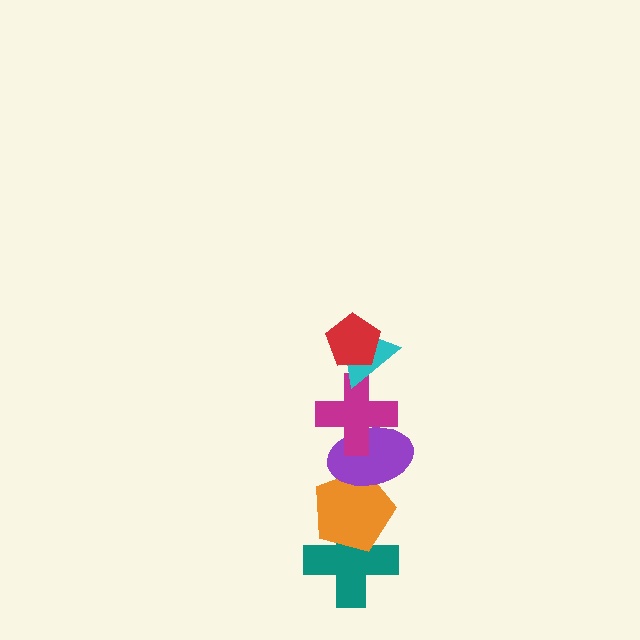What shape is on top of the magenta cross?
The cyan triangle is on top of the magenta cross.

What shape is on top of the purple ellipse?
The magenta cross is on top of the purple ellipse.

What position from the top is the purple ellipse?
The purple ellipse is 4th from the top.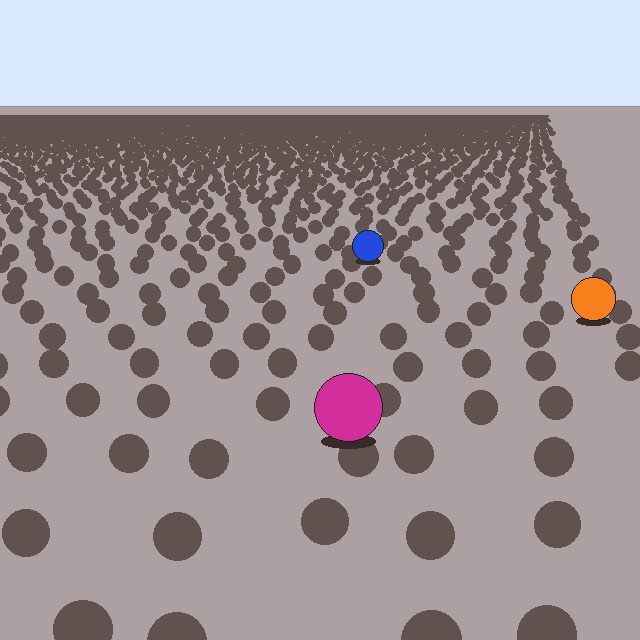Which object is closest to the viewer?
The magenta circle is closest. The texture marks near it are larger and more spread out.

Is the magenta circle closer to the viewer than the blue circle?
Yes. The magenta circle is closer — you can tell from the texture gradient: the ground texture is coarser near it.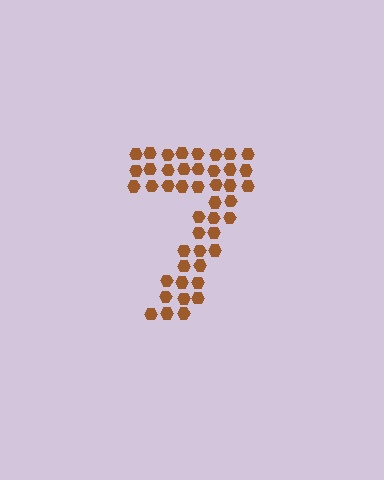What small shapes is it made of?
It is made of small hexagons.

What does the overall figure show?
The overall figure shows the digit 7.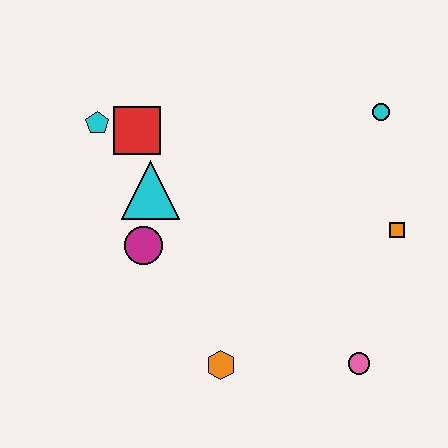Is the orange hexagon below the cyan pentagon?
Yes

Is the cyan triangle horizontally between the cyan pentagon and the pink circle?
Yes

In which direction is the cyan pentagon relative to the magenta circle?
The cyan pentagon is above the magenta circle.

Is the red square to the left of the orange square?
Yes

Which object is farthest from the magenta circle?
The cyan circle is farthest from the magenta circle.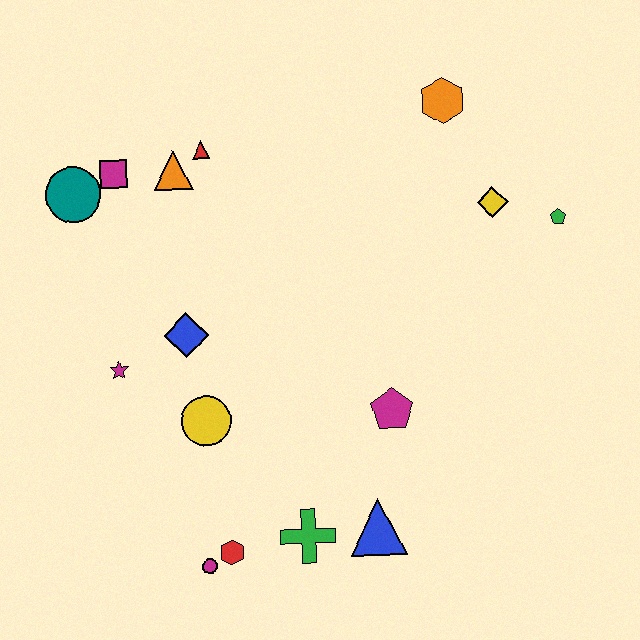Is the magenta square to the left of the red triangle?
Yes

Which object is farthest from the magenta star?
The green pentagon is farthest from the magenta star.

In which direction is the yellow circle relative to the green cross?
The yellow circle is above the green cross.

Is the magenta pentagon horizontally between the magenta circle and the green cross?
No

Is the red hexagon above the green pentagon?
No